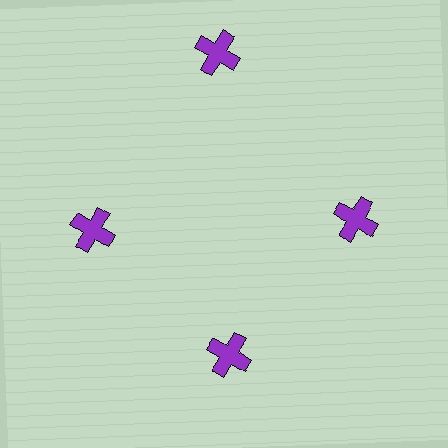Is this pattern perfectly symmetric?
No. The 4 purple crosses are arranged in a ring, but one element near the 12 o'clock position is pushed outward from the center, breaking the 4-fold rotational symmetry.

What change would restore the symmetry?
The symmetry would be restored by moving it inward, back onto the ring so that all 4 crosses sit at equal angles and equal distance from the center.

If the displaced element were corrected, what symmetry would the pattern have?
It would have 4-fold rotational symmetry — the pattern would map onto itself every 90 degrees.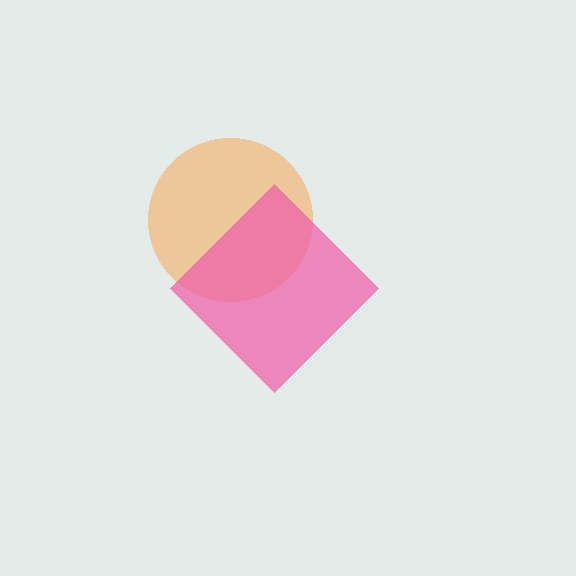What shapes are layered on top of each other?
The layered shapes are: an orange circle, a pink diamond.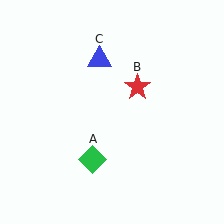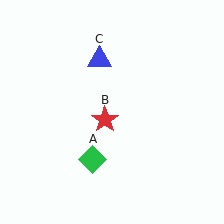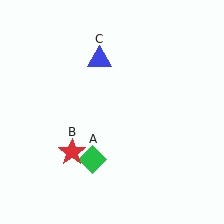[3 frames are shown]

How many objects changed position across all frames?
1 object changed position: red star (object B).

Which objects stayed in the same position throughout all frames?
Green diamond (object A) and blue triangle (object C) remained stationary.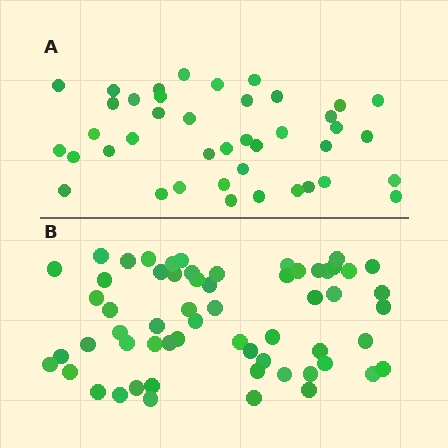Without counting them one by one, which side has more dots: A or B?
Region B (the bottom region) has more dots.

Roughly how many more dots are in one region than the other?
Region B has approximately 20 more dots than region A.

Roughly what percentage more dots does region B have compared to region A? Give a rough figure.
About 45% more.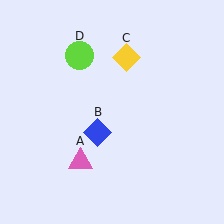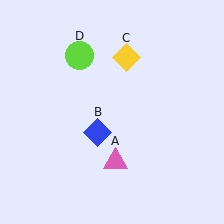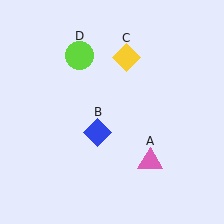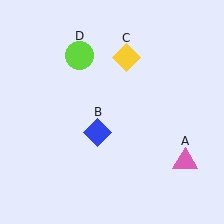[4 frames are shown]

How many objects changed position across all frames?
1 object changed position: pink triangle (object A).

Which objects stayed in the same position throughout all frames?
Blue diamond (object B) and yellow diamond (object C) and lime circle (object D) remained stationary.